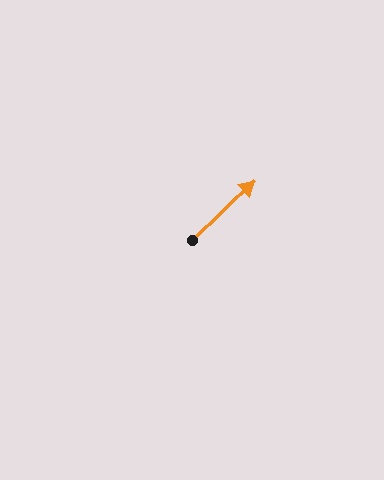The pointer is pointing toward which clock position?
Roughly 2 o'clock.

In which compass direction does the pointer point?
Northeast.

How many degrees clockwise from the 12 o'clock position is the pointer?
Approximately 46 degrees.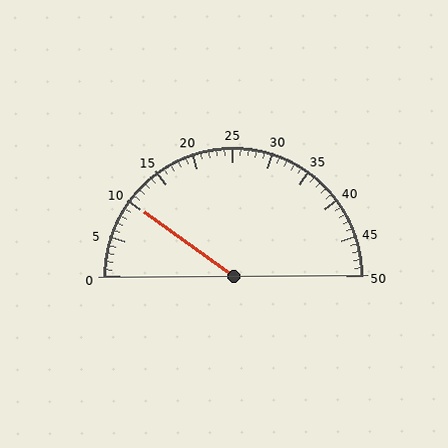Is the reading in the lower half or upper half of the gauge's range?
The reading is in the lower half of the range (0 to 50).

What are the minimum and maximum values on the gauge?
The gauge ranges from 0 to 50.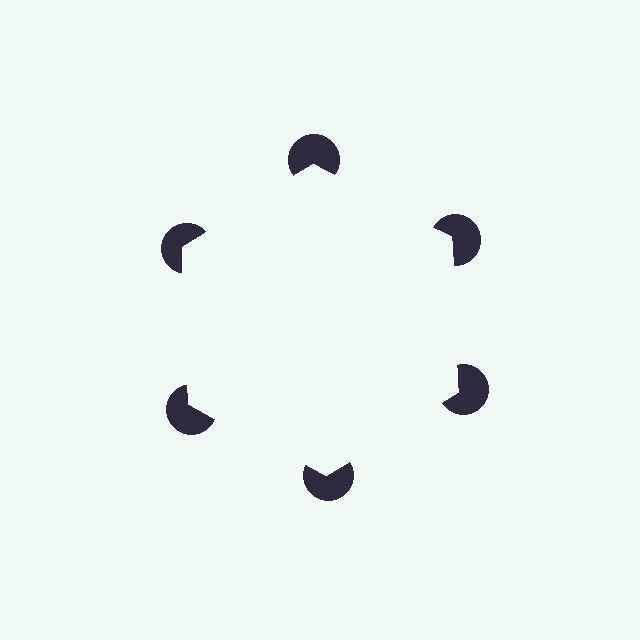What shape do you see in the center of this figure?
An illusory hexagon — its edges are inferred from the aligned wedge cuts in the pac-man discs, not physically drawn.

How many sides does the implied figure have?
6 sides.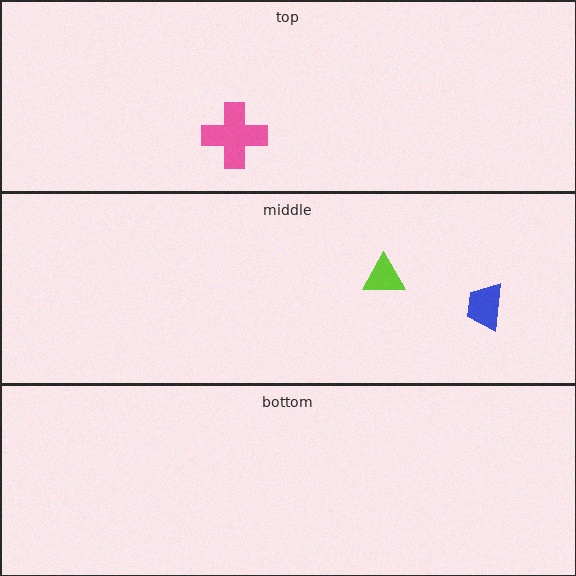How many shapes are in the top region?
1.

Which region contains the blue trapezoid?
The middle region.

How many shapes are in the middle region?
2.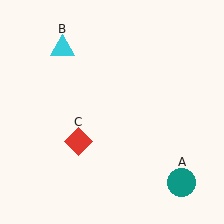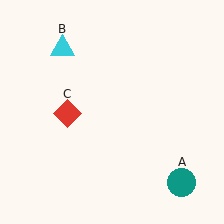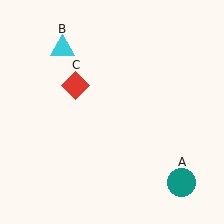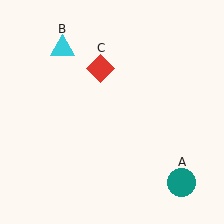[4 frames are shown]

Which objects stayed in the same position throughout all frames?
Teal circle (object A) and cyan triangle (object B) remained stationary.